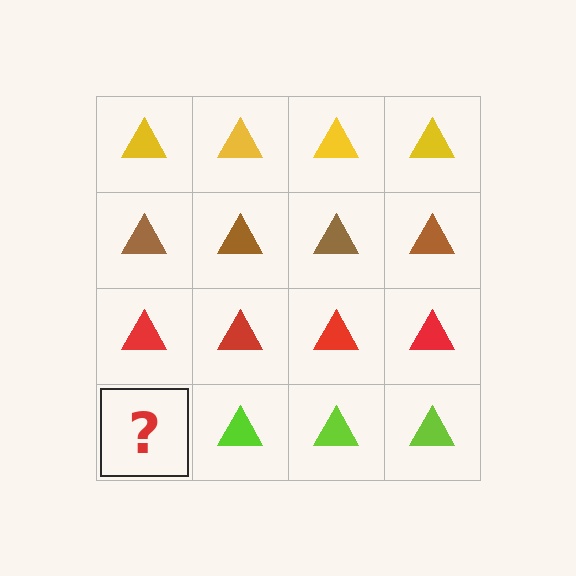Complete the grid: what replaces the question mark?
The question mark should be replaced with a lime triangle.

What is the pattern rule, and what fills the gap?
The rule is that each row has a consistent color. The gap should be filled with a lime triangle.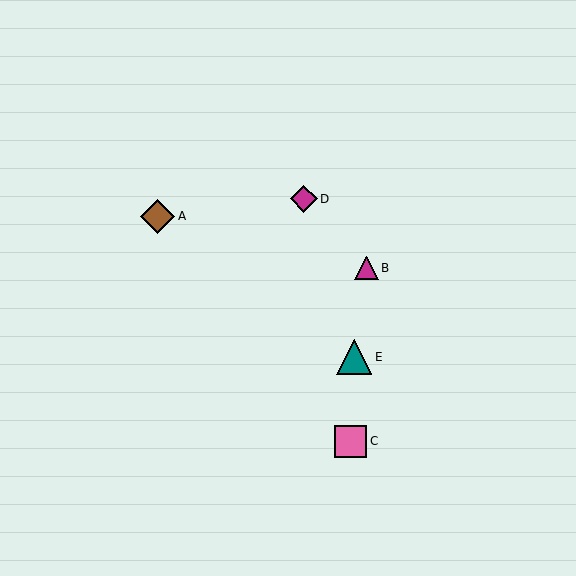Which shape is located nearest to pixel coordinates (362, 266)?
The magenta triangle (labeled B) at (366, 268) is nearest to that location.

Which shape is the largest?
The teal triangle (labeled E) is the largest.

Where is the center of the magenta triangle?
The center of the magenta triangle is at (366, 268).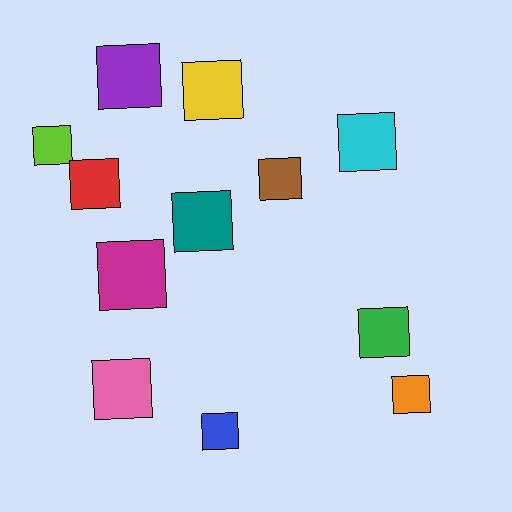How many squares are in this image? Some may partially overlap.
There are 12 squares.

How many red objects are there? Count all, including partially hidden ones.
There is 1 red object.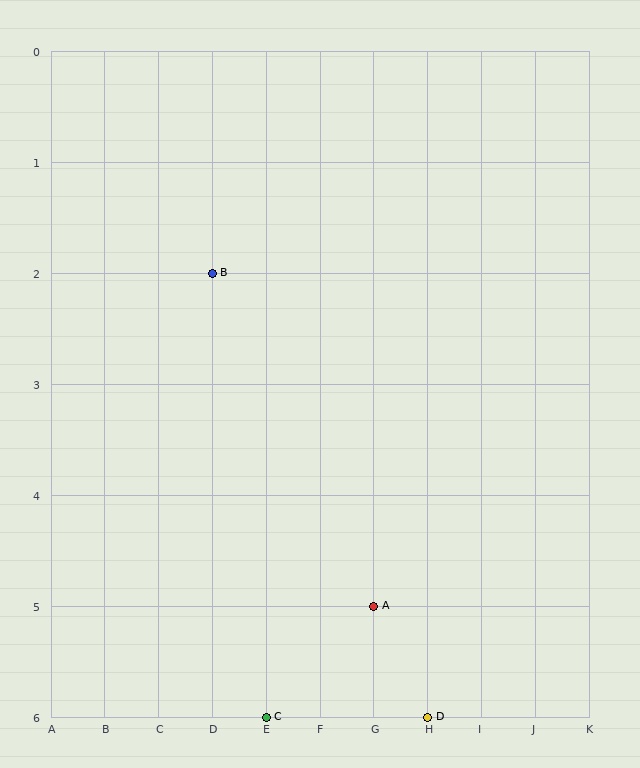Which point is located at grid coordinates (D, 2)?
Point B is at (D, 2).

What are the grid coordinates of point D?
Point D is at grid coordinates (H, 6).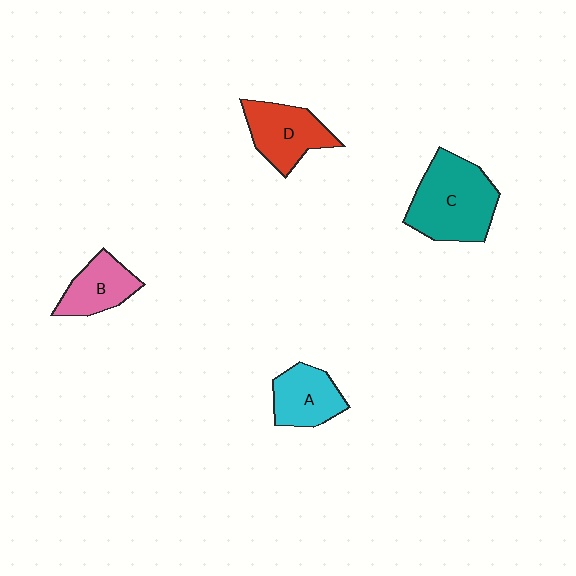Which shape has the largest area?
Shape C (teal).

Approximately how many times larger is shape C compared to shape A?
Approximately 1.7 times.